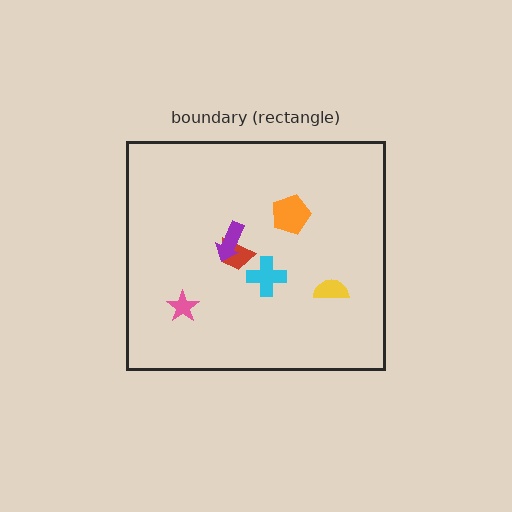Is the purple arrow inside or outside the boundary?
Inside.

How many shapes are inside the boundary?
6 inside, 0 outside.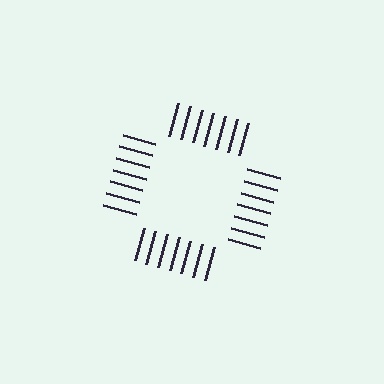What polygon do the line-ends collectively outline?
An illusory square — the line segments terminate on its edges but no continuous stroke is drawn.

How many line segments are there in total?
28 — 7 along each of the 4 edges.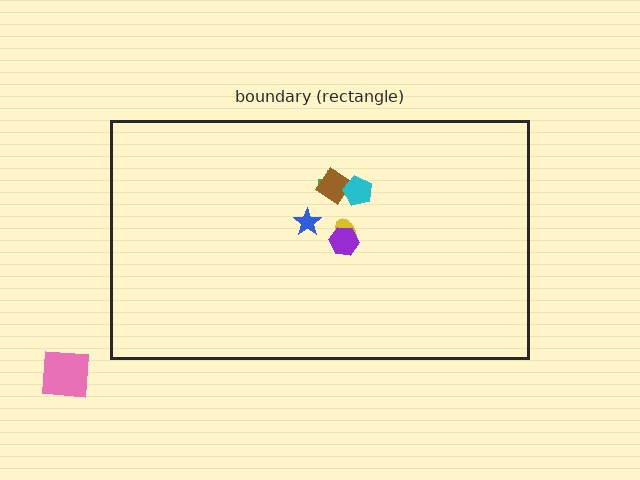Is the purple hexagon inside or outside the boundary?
Inside.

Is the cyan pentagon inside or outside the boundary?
Inside.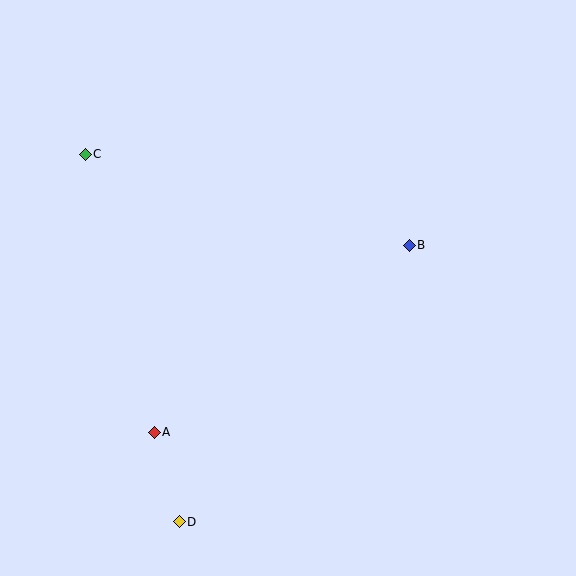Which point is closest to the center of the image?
Point B at (409, 245) is closest to the center.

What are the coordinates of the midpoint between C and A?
The midpoint between C and A is at (120, 293).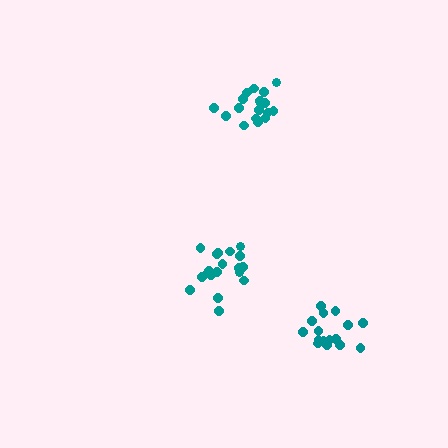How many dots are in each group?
Group 1: 16 dots, Group 2: 18 dots, Group 3: 19 dots (53 total).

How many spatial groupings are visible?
There are 3 spatial groupings.